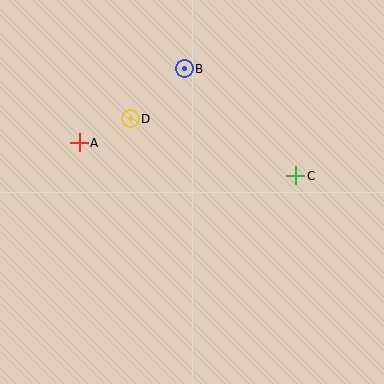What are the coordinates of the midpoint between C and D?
The midpoint between C and D is at (213, 147).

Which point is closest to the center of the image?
Point D at (130, 119) is closest to the center.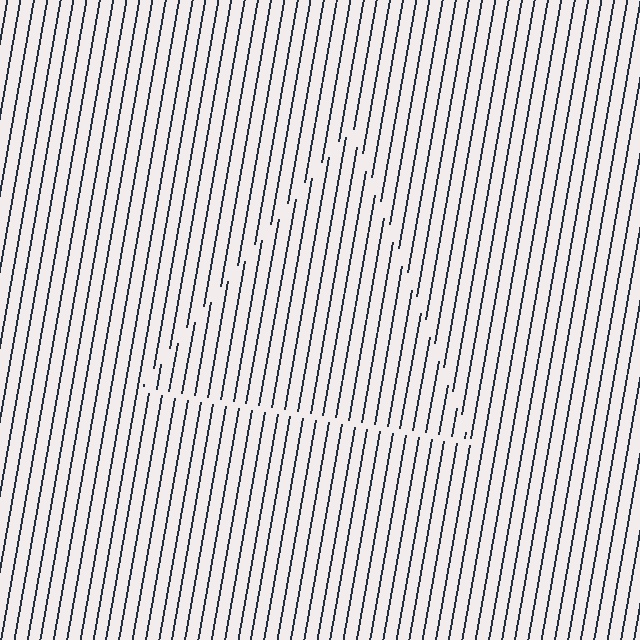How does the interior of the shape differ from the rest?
The interior of the shape contains the same grating, shifted by half a period — the contour is defined by the phase discontinuity where line-ends from the inner and outer gratings abut.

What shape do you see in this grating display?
An illusory triangle. The interior of the shape contains the same grating, shifted by half a period — the contour is defined by the phase discontinuity where line-ends from the inner and outer gratings abut.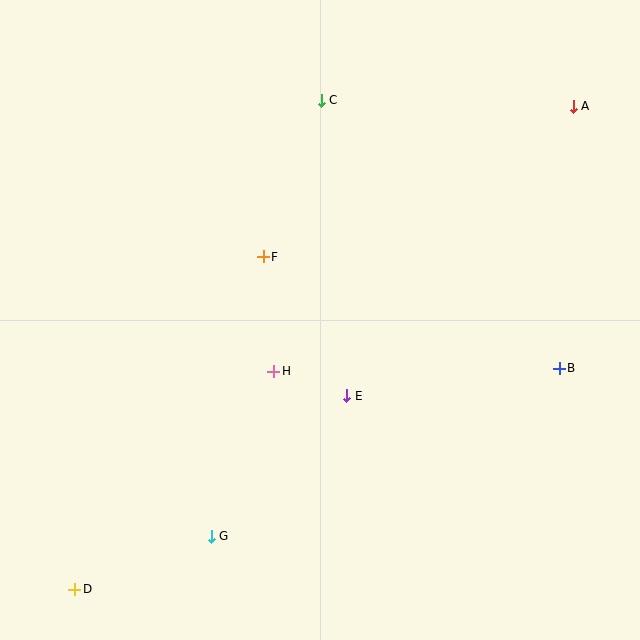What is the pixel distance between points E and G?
The distance between E and G is 195 pixels.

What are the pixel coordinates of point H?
Point H is at (274, 371).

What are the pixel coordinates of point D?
Point D is at (75, 589).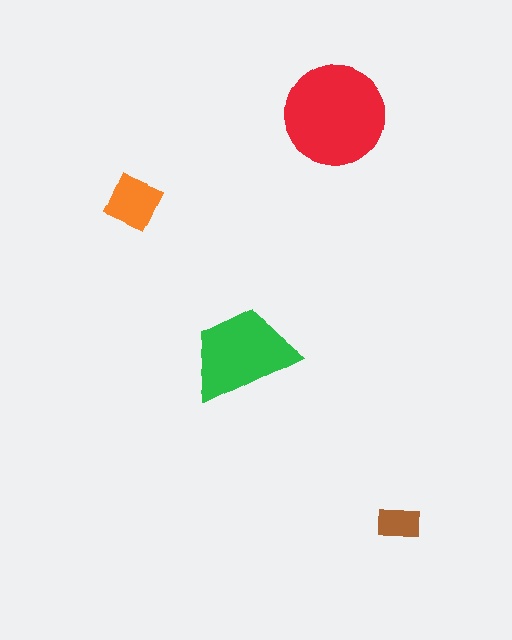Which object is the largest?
The red circle.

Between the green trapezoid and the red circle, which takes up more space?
The red circle.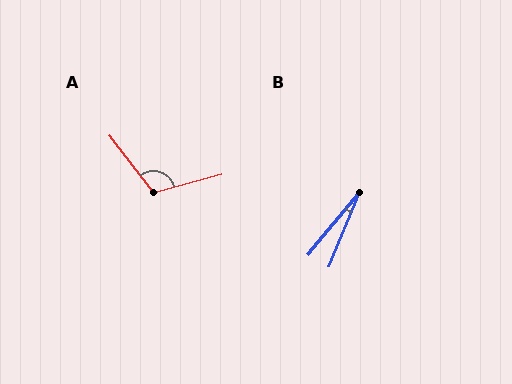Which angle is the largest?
A, at approximately 113 degrees.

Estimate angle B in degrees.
Approximately 17 degrees.